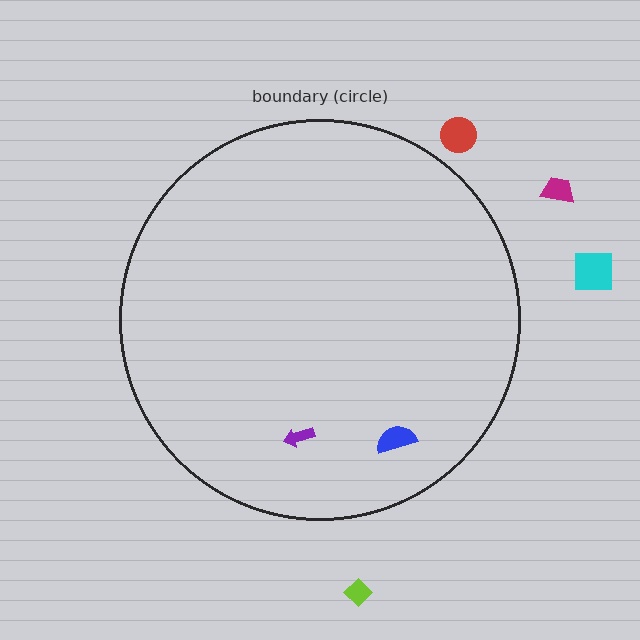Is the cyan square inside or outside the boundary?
Outside.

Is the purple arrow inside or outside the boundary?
Inside.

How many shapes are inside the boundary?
2 inside, 4 outside.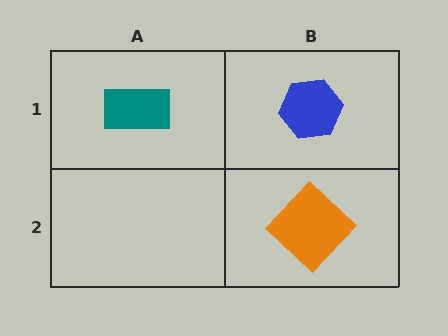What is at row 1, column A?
A teal rectangle.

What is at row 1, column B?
A blue hexagon.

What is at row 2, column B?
An orange diamond.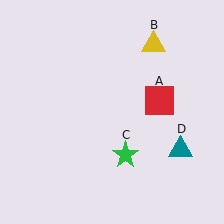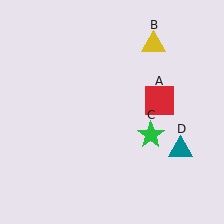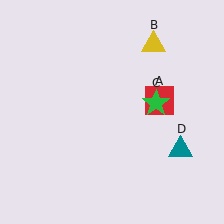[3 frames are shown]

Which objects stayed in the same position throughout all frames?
Red square (object A) and yellow triangle (object B) and teal triangle (object D) remained stationary.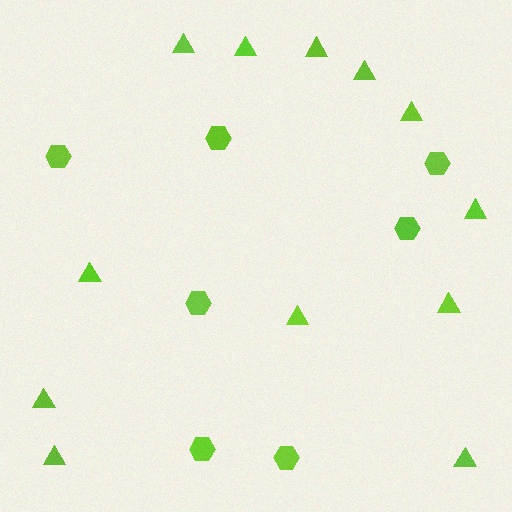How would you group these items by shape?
There are 2 groups: one group of hexagons (7) and one group of triangles (12).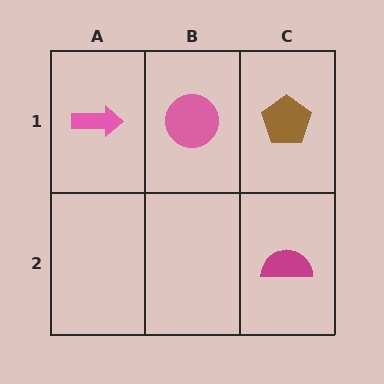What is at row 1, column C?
A brown pentagon.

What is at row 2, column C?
A magenta semicircle.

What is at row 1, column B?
A pink circle.